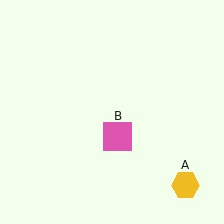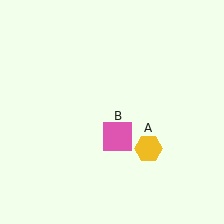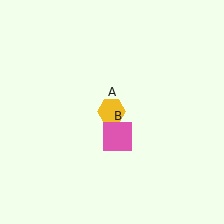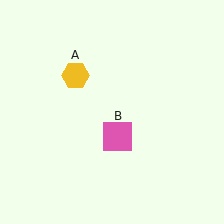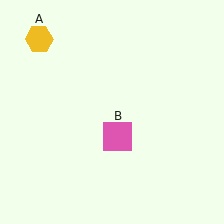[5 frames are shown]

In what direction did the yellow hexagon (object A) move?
The yellow hexagon (object A) moved up and to the left.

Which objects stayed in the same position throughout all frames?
Pink square (object B) remained stationary.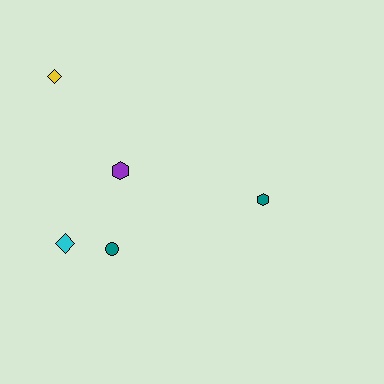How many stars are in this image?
There are no stars.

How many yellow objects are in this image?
There is 1 yellow object.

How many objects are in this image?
There are 5 objects.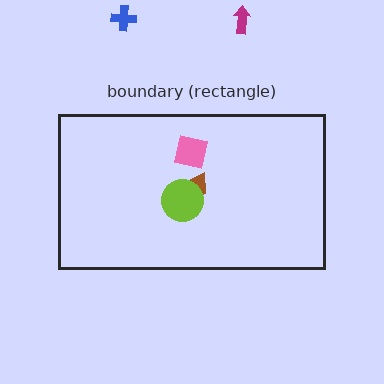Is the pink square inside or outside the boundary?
Inside.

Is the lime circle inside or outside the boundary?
Inside.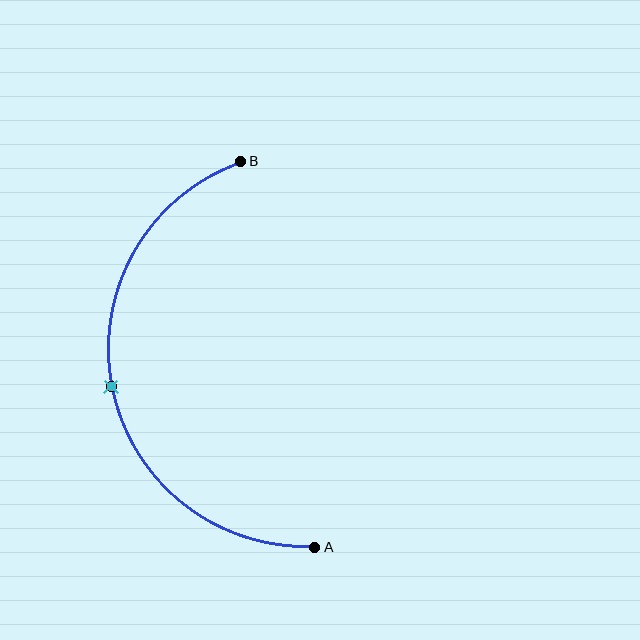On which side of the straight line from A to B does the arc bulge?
The arc bulges to the left of the straight line connecting A and B.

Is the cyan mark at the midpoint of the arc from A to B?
Yes. The cyan mark lies on the arc at equal arc-length from both A and B — it is the arc midpoint.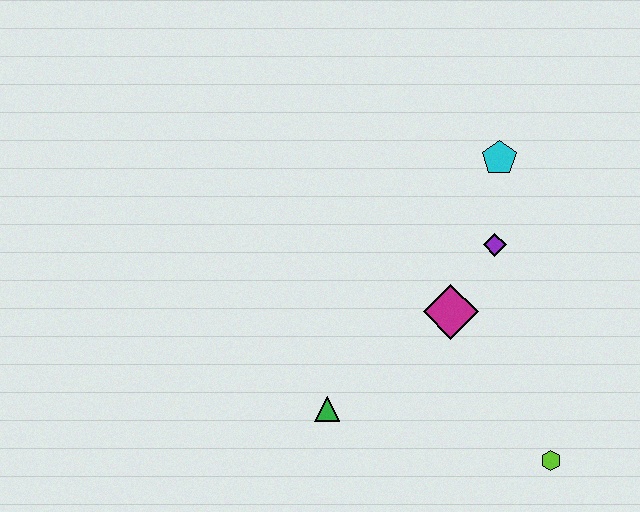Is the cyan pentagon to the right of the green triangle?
Yes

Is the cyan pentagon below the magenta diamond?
No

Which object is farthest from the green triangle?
The cyan pentagon is farthest from the green triangle.